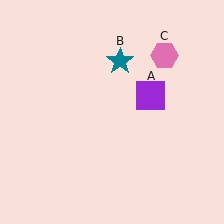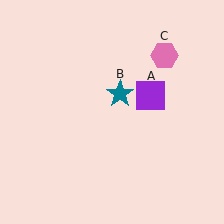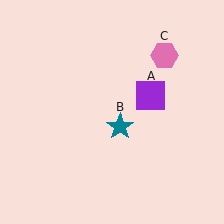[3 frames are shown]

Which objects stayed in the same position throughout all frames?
Purple square (object A) and pink hexagon (object C) remained stationary.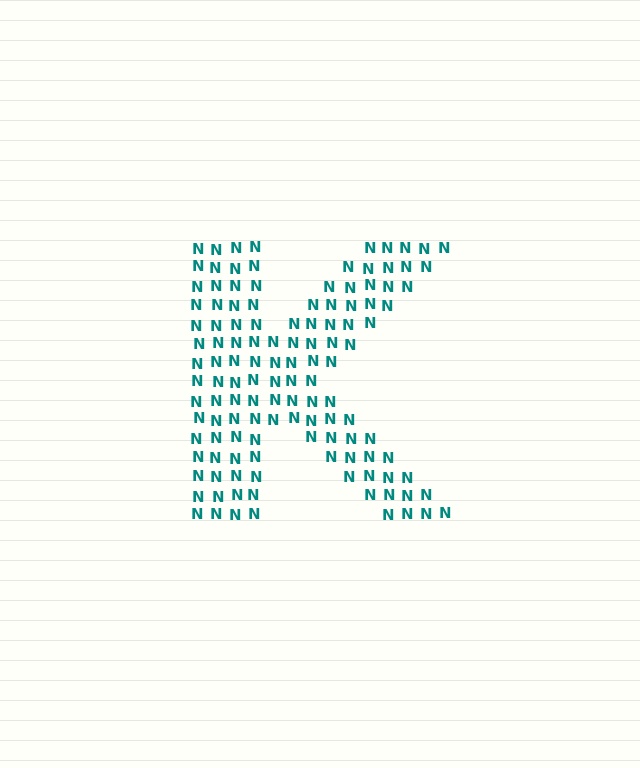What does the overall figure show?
The overall figure shows the letter K.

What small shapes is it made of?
It is made of small letter N's.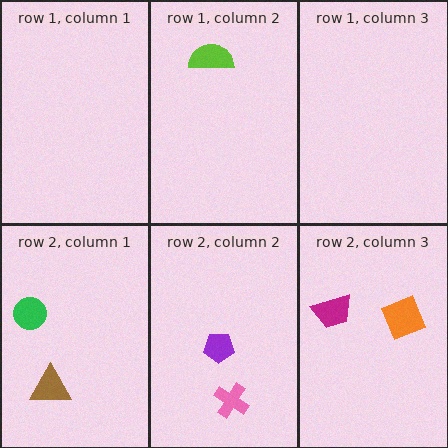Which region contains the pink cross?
The row 2, column 2 region.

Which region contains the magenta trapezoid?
The row 2, column 3 region.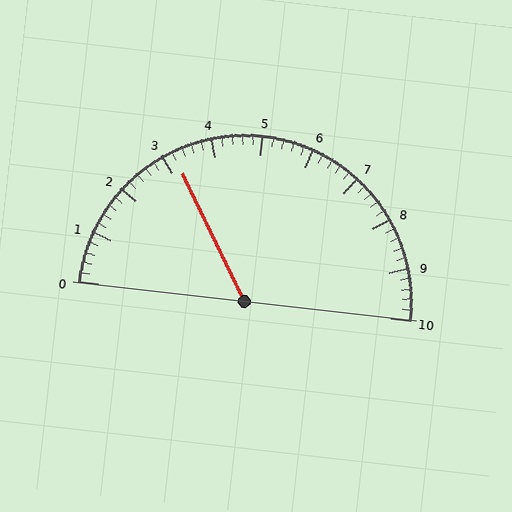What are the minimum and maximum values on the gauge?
The gauge ranges from 0 to 10.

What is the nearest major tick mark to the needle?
The nearest major tick mark is 3.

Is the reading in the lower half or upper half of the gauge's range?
The reading is in the lower half of the range (0 to 10).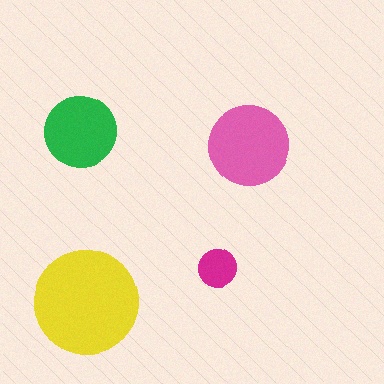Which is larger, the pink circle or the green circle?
The pink one.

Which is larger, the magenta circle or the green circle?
The green one.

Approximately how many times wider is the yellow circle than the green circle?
About 1.5 times wider.